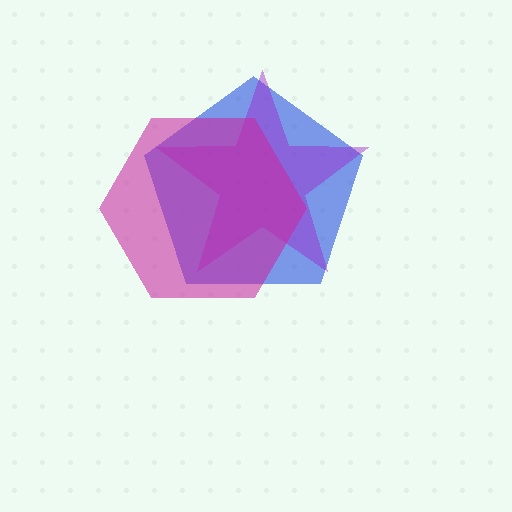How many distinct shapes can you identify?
There are 3 distinct shapes: a blue pentagon, a purple star, a magenta hexagon.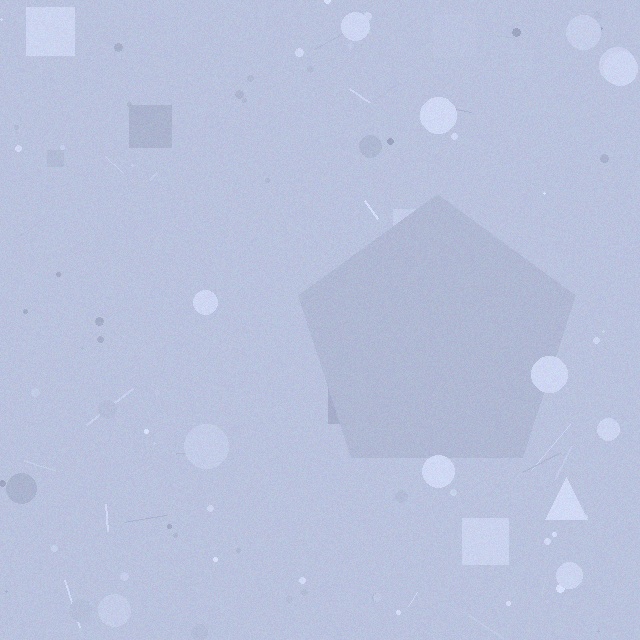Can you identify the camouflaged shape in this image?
The camouflaged shape is a pentagon.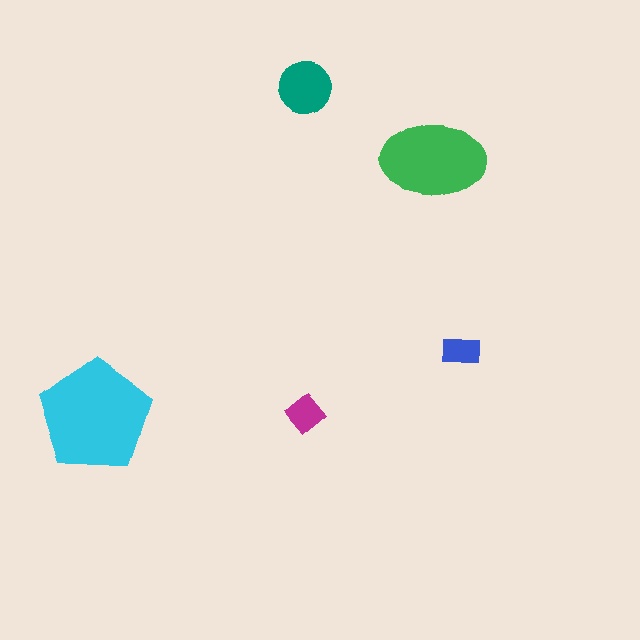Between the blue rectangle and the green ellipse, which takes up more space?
The green ellipse.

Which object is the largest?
The cyan pentagon.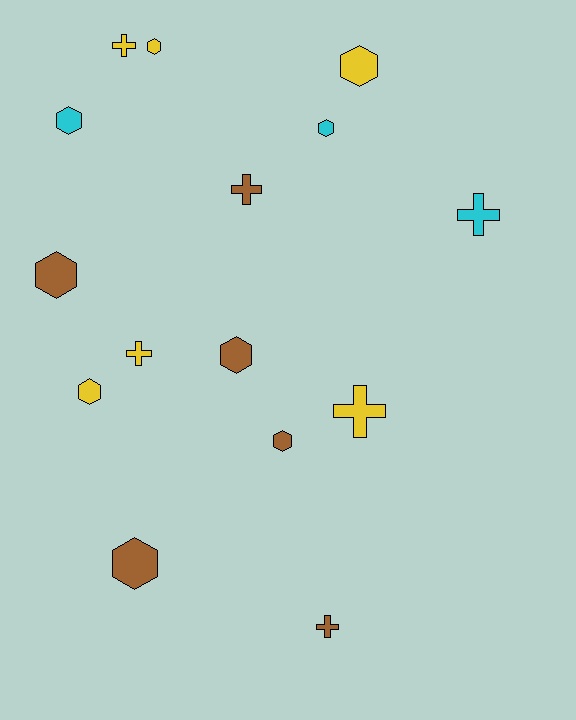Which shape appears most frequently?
Hexagon, with 9 objects.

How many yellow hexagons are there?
There are 3 yellow hexagons.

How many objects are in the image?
There are 15 objects.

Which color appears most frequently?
Brown, with 6 objects.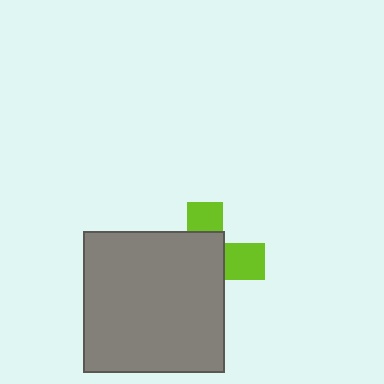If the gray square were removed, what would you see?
You would see the complete lime cross.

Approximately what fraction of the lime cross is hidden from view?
Roughly 66% of the lime cross is hidden behind the gray square.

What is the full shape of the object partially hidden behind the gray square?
The partially hidden object is a lime cross.